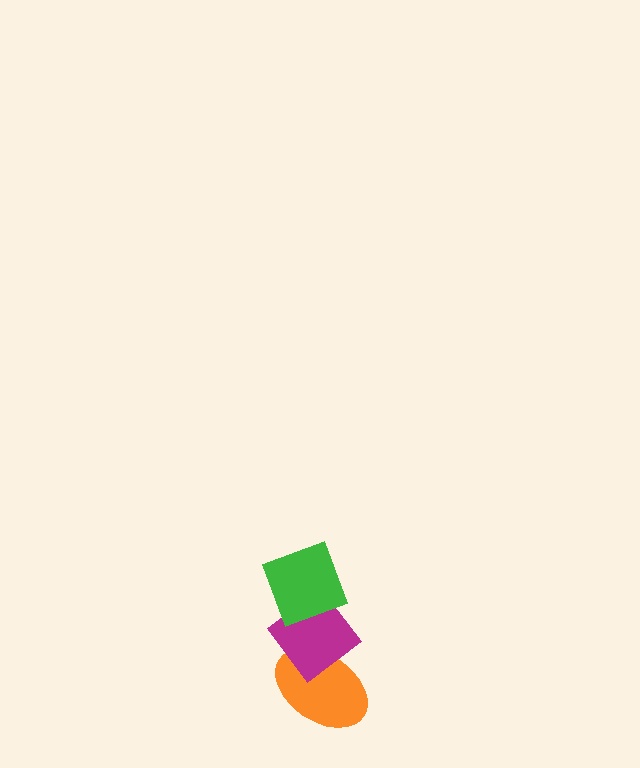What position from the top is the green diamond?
The green diamond is 1st from the top.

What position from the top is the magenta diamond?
The magenta diamond is 2nd from the top.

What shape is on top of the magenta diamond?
The green diamond is on top of the magenta diamond.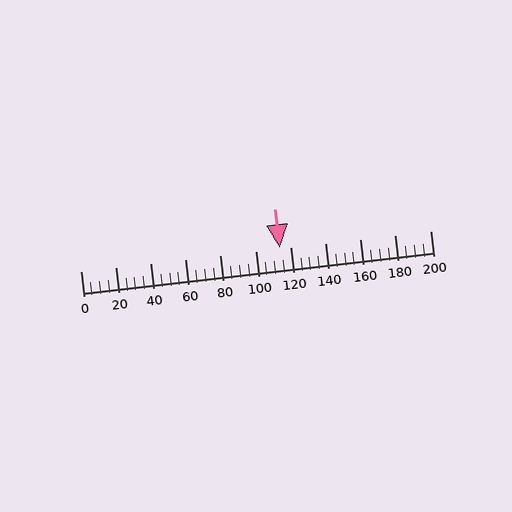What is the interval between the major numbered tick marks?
The major tick marks are spaced 20 units apart.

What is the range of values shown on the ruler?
The ruler shows values from 0 to 200.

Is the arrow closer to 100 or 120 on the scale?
The arrow is closer to 120.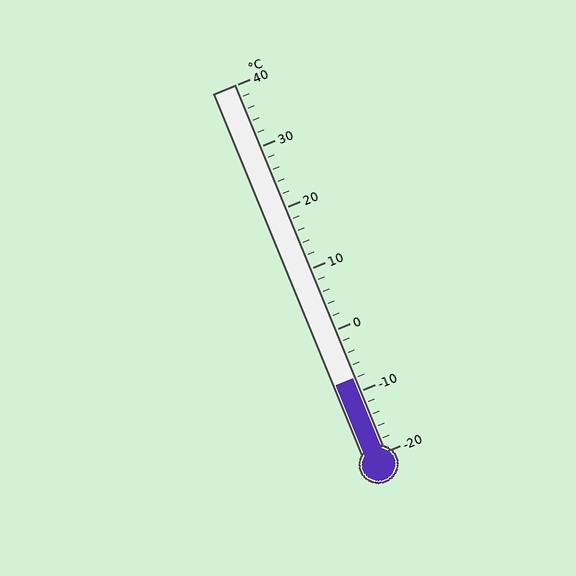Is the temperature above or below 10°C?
The temperature is below 10°C.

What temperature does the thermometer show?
The thermometer shows approximately -8°C.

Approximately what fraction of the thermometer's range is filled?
The thermometer is filled to approximately 20% of its range.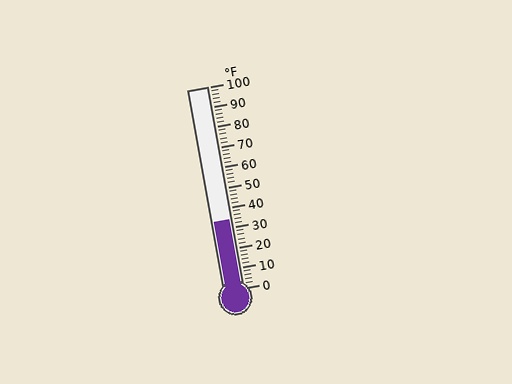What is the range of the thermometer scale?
The thermometer scale ranges from 0°F to 100°F.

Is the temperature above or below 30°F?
The temperature is above 30°F.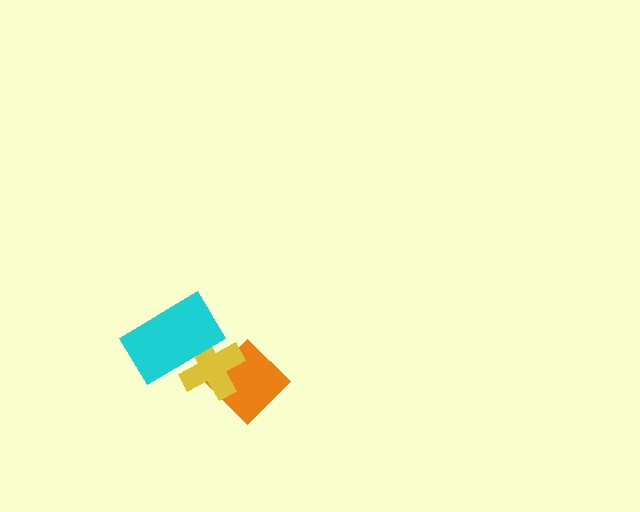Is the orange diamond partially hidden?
Yes, it is partially covered by another shape.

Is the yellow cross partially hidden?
Yes, it is partially covered by another shape.